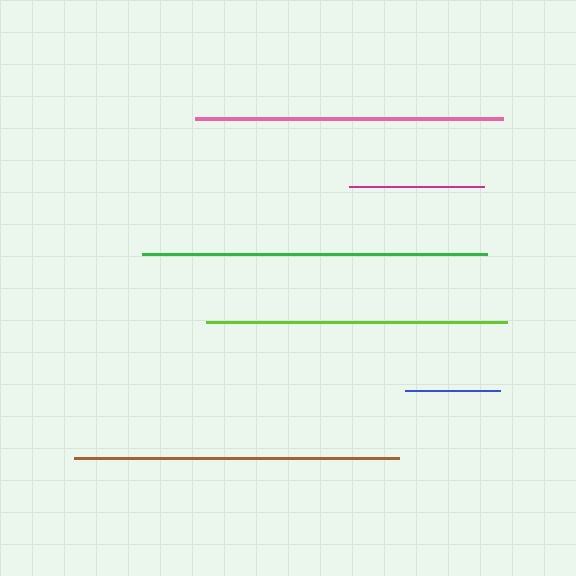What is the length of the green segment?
The green segment is approximately 345 pixels long.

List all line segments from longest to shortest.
From longest to shortest: green, brown, pink, lime, magenta, blue.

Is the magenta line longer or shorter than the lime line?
The lime line is longer than the magenta line.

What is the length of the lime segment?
The lime segment is approximately 301 pixels long.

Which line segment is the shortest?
The blue line is the shortest at approximately 95 pixels.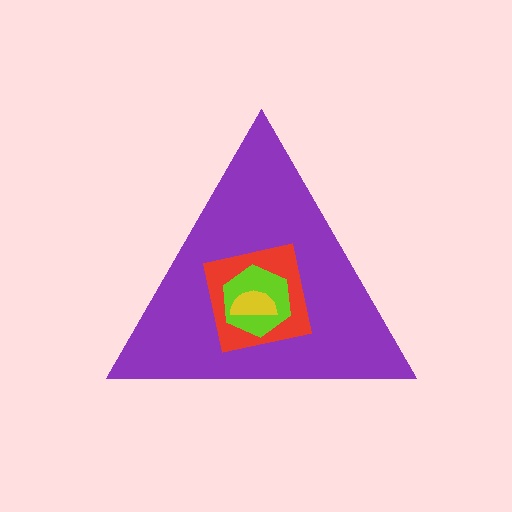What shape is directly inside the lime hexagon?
The yellow semicircle.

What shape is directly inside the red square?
The lime hexagon.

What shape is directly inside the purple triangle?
The red square.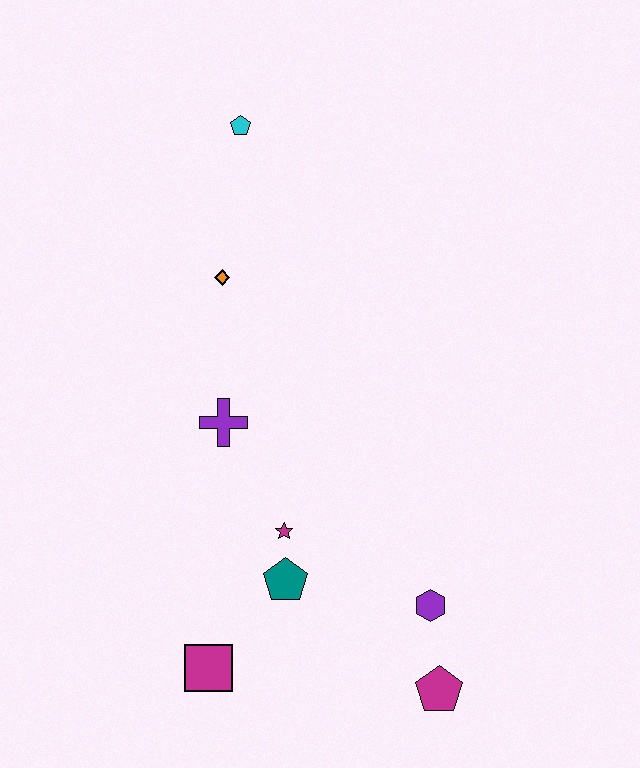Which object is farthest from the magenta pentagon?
The cyan pentagon is farthest from the magenta pentagon.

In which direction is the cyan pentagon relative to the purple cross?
The cyan pentagon is above the purple cross.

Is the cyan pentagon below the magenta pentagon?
No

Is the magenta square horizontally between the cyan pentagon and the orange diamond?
No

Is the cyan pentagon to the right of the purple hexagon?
No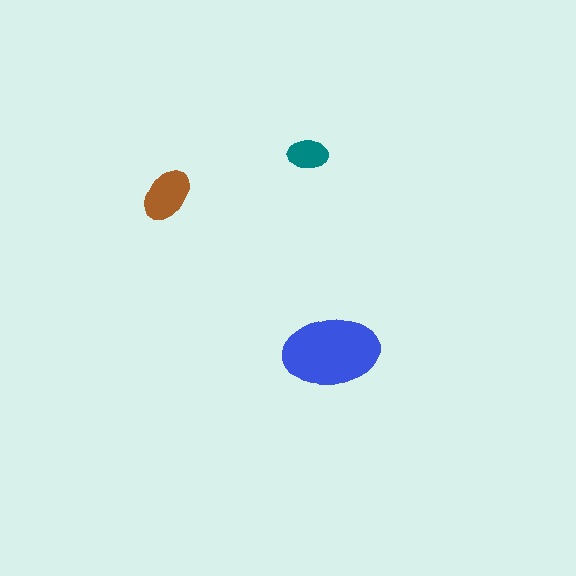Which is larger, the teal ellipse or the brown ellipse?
The brown one.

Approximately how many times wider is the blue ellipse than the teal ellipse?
About 2.5 times wider.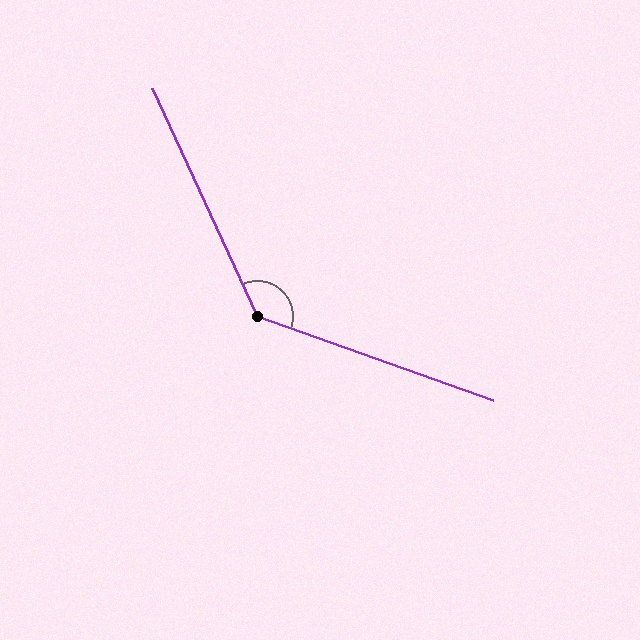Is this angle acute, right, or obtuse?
It is obtuse.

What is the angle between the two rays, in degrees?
Approximately 134 degrees.